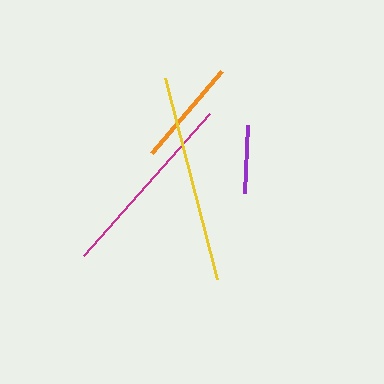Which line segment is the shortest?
The purple line is the shortest at approximately 68 pixels.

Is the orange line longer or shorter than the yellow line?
The yellow line is longer than the orange line.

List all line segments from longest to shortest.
From longest to shortest: yellow, magenta, orange, purple.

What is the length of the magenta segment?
The magenta segment is approximately 190 pixels long.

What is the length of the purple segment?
The purple segment is approximately 68 pixels long.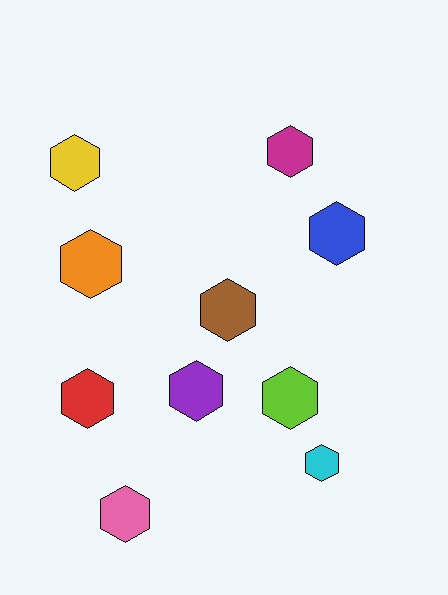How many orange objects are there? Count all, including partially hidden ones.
There is 1 orange object.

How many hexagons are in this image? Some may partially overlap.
There are 10 hexagons.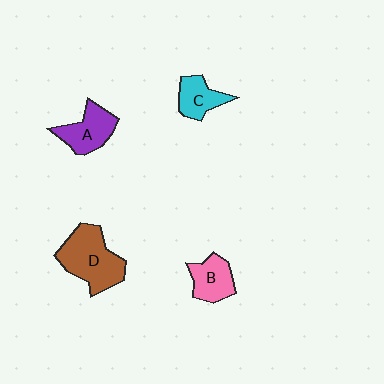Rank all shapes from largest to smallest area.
From largest to smallest: D (brown), A (purple), B (pink), C (cyan).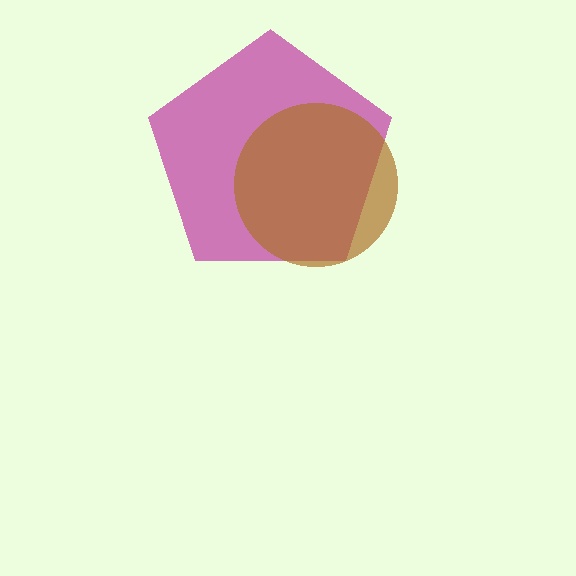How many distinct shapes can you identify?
There are 2 distinct shapes: a magenta pentagon, a brown circle.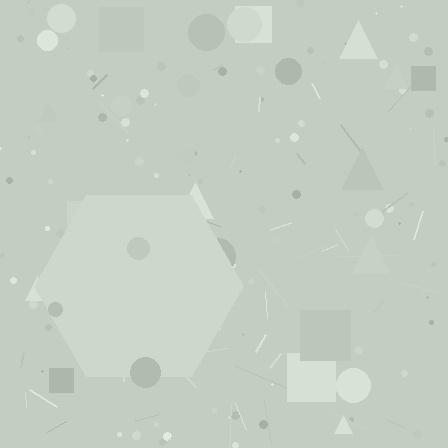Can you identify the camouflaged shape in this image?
The camouflaged shape is a hexagon.